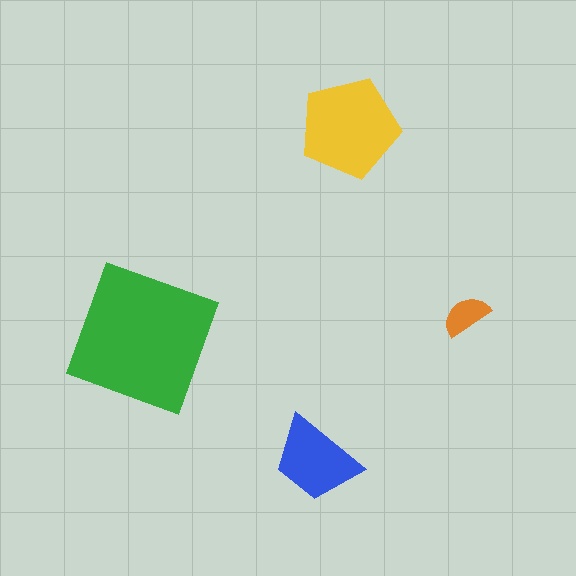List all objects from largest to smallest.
The green square, the yellow pentagon, the blue trapezoid, the orange semicircle.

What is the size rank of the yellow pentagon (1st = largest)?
2nd.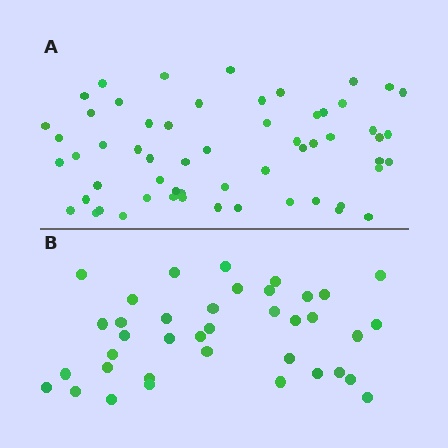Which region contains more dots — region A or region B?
Region A (the top region) has more dots.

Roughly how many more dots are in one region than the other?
Region A has approximately 20 more dots than region B.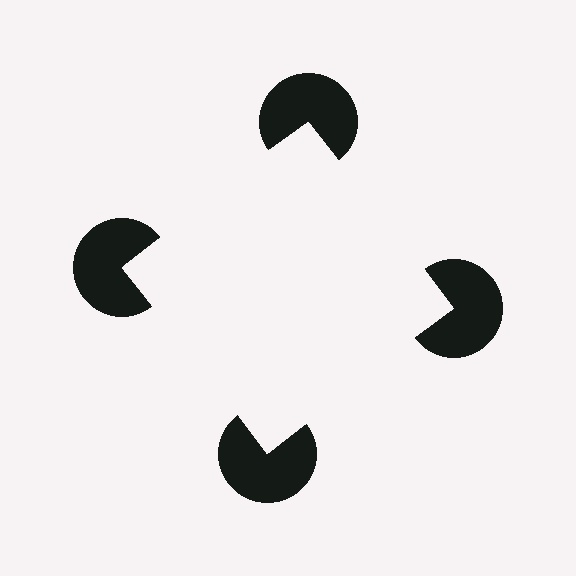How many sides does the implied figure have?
4 sides.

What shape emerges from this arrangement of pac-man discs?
An illusory square — its edges are inferred from the aligned wedge cuts in the pac-man discs, not physically drawn.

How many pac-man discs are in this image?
There are 4 — one at each vertex of the illusory square.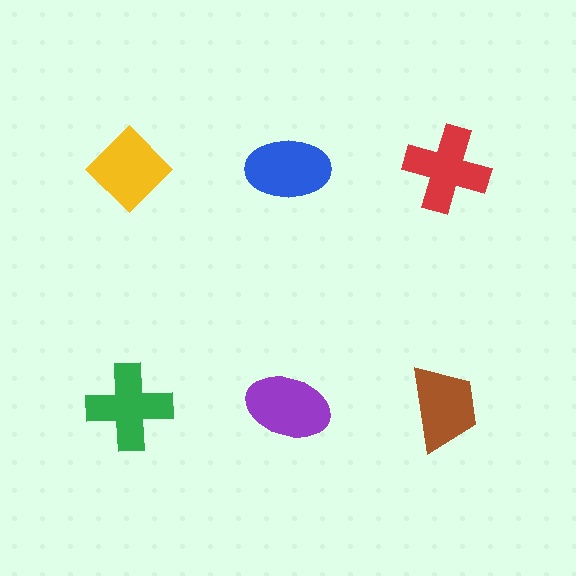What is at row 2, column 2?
A purple ellipse.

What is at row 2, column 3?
A brown trapezoid.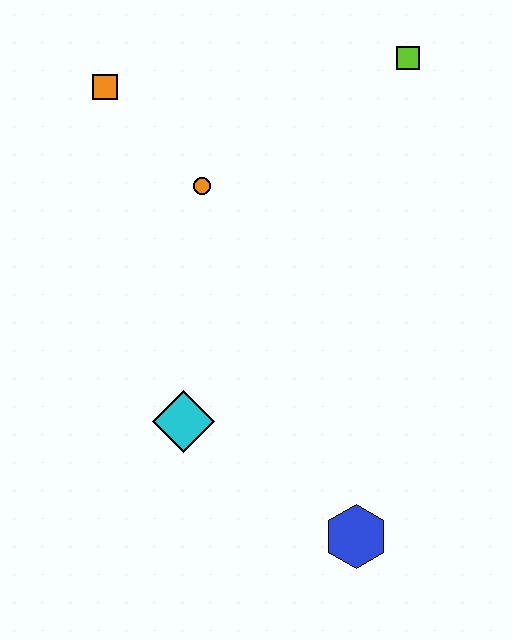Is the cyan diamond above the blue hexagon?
Yes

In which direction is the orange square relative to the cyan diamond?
The orange square is above the cyan diamond.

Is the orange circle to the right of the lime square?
No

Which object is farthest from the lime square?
The blue hexagon is farthest from the lime square.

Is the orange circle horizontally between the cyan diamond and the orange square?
No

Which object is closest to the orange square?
The orange circle is closest to the orange square.